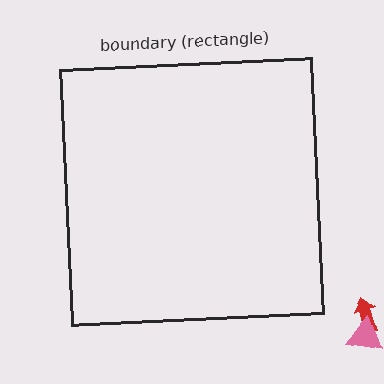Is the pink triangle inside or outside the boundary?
Outside.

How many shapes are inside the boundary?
0 inside, 2 outside.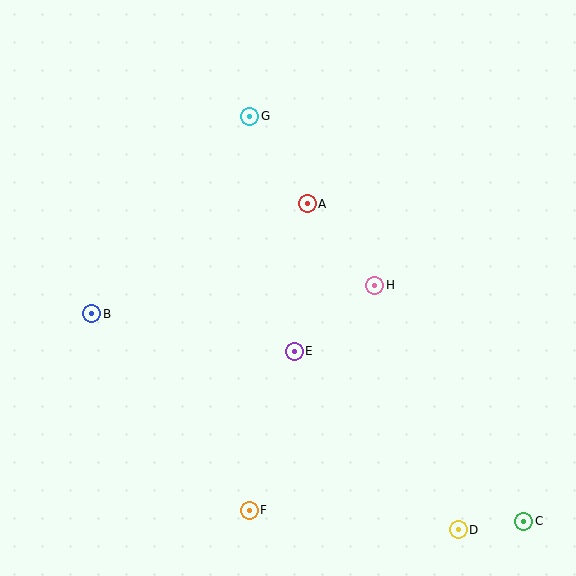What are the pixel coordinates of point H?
Point H is at (375, 285).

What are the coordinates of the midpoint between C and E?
The midpoint between C and E is at (409, 436).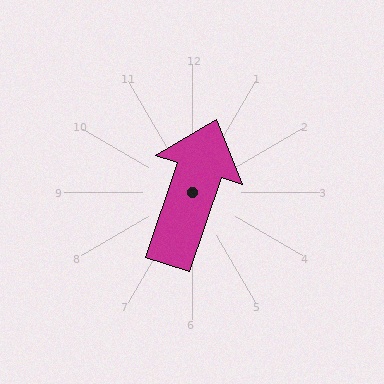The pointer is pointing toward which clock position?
Roughly 1 o'clock.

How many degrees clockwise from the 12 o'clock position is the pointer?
Approximately 19 degrees.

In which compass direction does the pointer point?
North.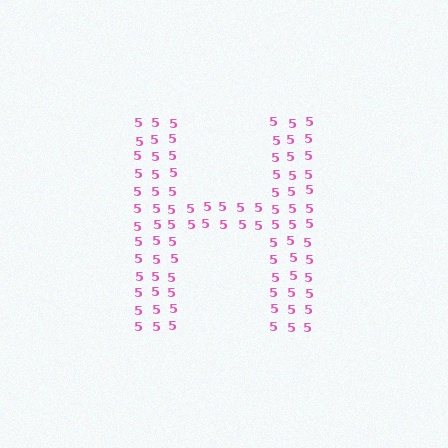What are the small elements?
The small elements are digit 5's.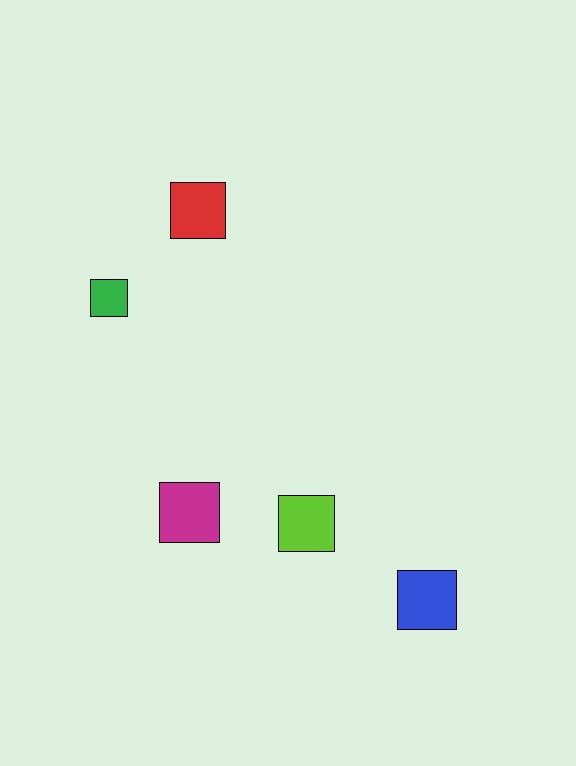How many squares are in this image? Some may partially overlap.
There are 5 squares.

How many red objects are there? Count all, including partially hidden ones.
There is 1 red object.